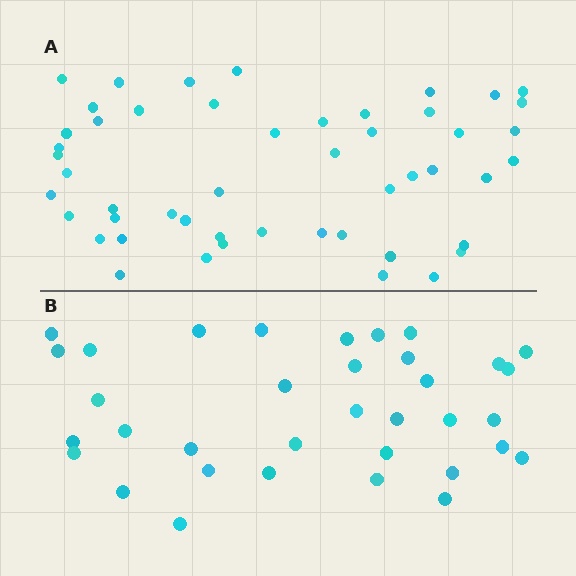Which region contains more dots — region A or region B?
Region A (the top region) has more dots.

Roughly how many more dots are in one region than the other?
Region A has approximately 15 more dots than region B.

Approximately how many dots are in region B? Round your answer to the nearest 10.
About 40 dots. (The exact count is 35, which rounds to 40.)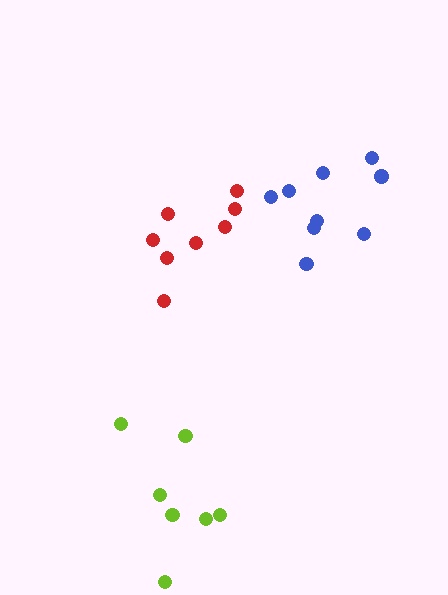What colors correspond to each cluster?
The clusters are colored: lime, red, blue.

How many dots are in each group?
Group 1: 7 dots, Group 2: 8 dots, Group 3: 9 dots (24 total).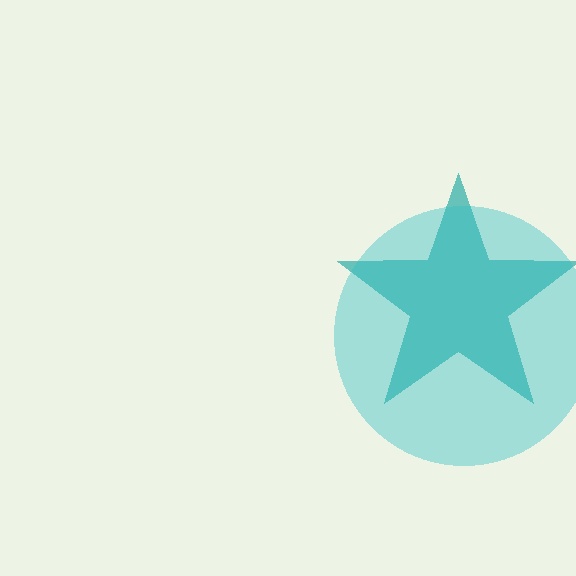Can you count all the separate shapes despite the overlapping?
Yes, there are 2 separate shapes.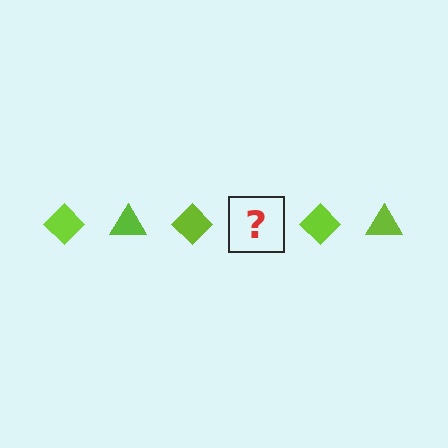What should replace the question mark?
The question mark should be replaced with a lime triangle.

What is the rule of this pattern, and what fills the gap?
The rule is that the pattern cycles through diamond, triangle shapes in lime. The gap should be filled with a lime triangle.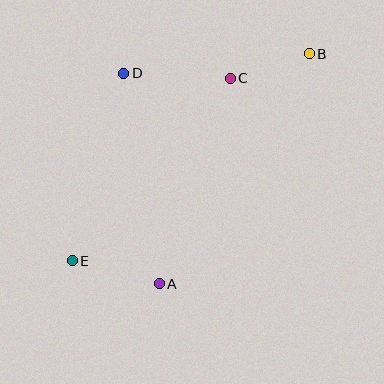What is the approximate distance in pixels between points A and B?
The distance between A and B is approximately 274 pixels.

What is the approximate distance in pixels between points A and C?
The distance between A and C is approximately 218 pixels.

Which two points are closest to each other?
Points B and C are closest to each other.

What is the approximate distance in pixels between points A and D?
The distance between A and D is approximately 214 pixels.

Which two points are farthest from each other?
Points B and E are farthest from each other.